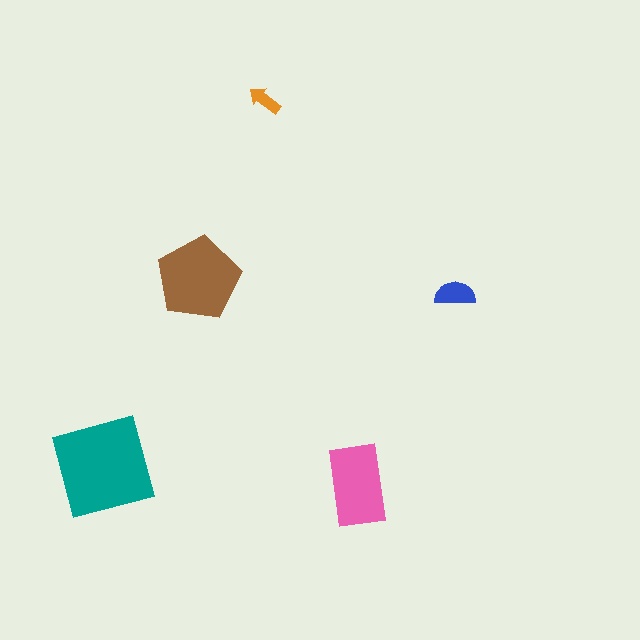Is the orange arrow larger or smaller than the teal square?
Smaller.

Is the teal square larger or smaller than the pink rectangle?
Larger.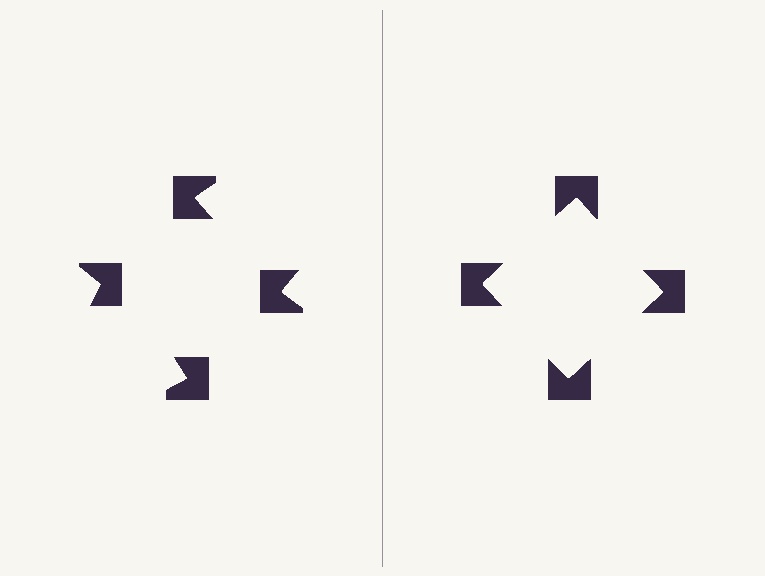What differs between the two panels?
The notched squares are positioned identically on both sides; only the wedge orientations differ. On the right they align to a square; on the left they are misaligned.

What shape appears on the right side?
An illusory square.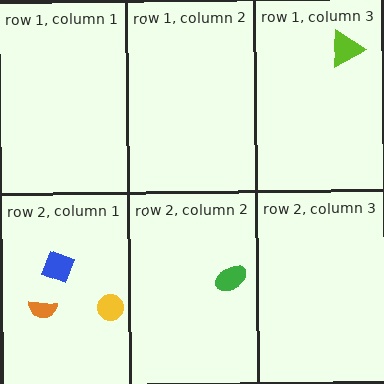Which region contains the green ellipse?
The row 2, column 2 region.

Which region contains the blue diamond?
The row 2, column 1 region.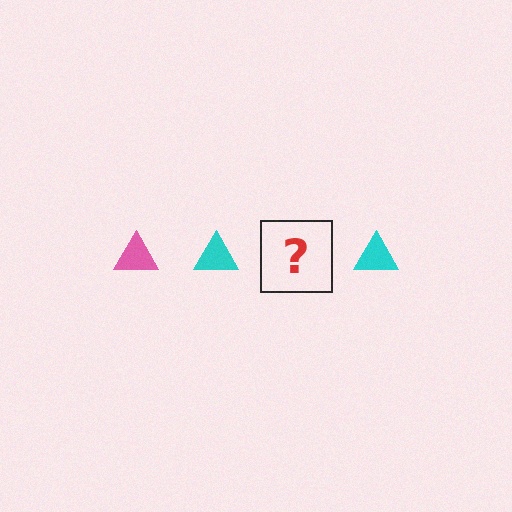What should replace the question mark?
The question mark should be replaced with a pink triangle.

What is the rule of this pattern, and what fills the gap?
The rule is that the pattern cycles through pink, cyan triangles. The gap should be filled with a pink triangle.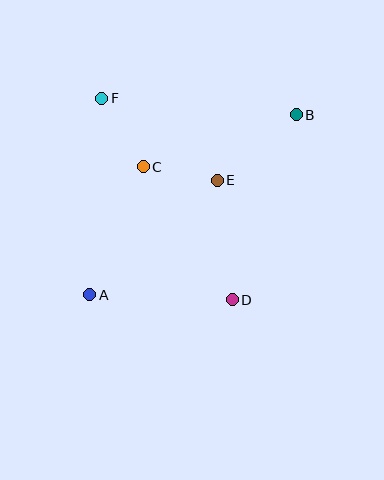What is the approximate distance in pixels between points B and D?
The distance between B and D is approximately 196 pixels.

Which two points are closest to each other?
Points C and E are closest to each other.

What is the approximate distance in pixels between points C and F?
The distance between C and F is approximately 80 pixels.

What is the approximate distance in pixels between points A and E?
The distance between A and E is approximately 172 pixels.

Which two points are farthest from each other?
Points A and B are farthest from each other.